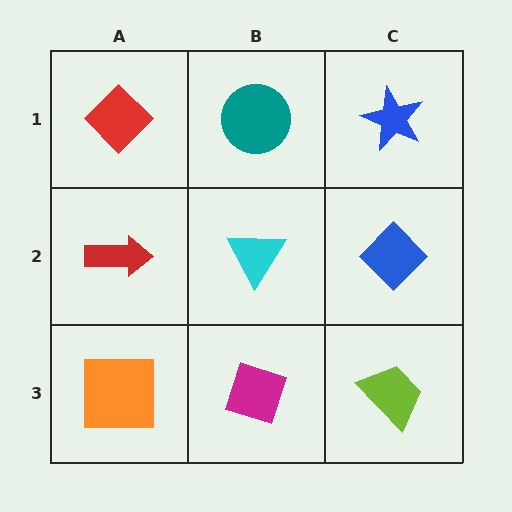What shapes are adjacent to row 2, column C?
A blue star (row 1, column C), a lime trapezoid (row 3, column C), a cyan triangle (row 2, column B).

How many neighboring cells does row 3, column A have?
2.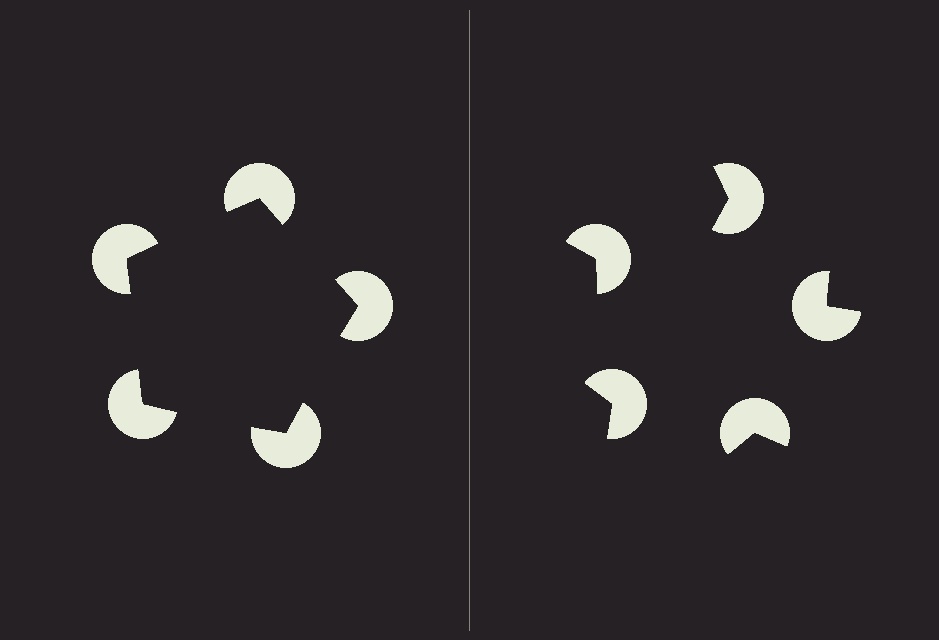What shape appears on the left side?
An illusory pentagon.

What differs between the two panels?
The pac-man discs are positioned identically on both sides; only the wedge orientations differ. On the left they align to a pentagon; on the right they are misaligned.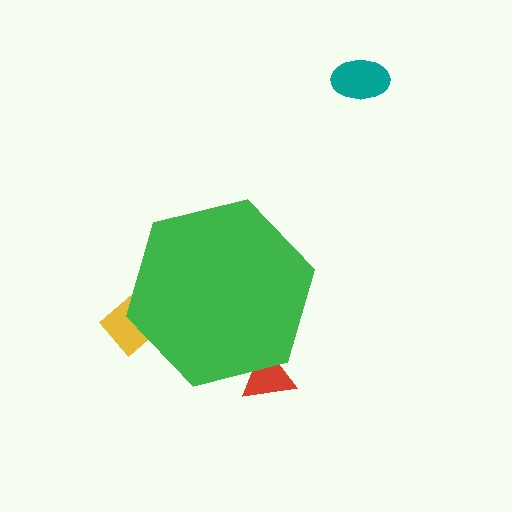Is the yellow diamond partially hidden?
Yes, the yellow diamond is partially hidden behind the green hexagon.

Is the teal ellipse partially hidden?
No, the teal ellipse is fully visible.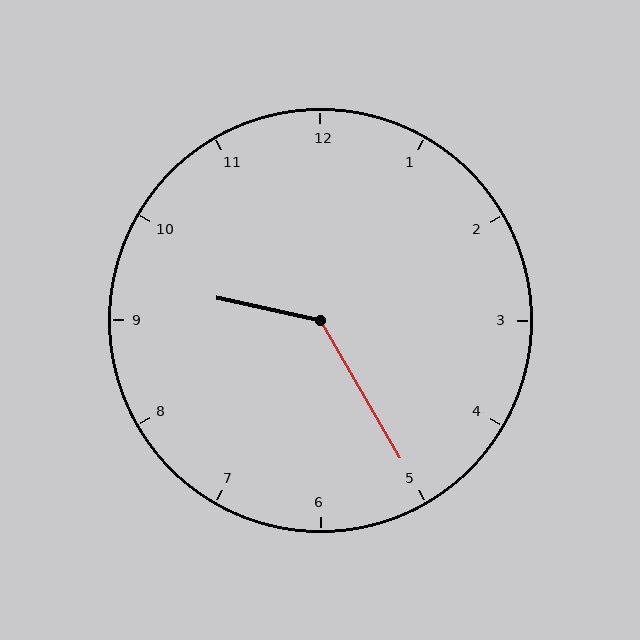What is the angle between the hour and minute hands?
Approximately 132 degrees.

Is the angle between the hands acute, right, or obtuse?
It is obtuse.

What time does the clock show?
9:25.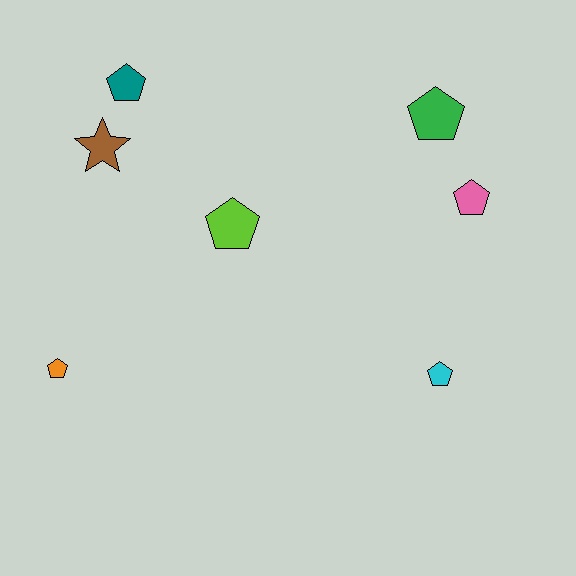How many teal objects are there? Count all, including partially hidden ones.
There is 1 teal object.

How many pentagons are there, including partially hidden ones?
There are 6 pentagons.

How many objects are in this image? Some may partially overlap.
There are 7 objects.